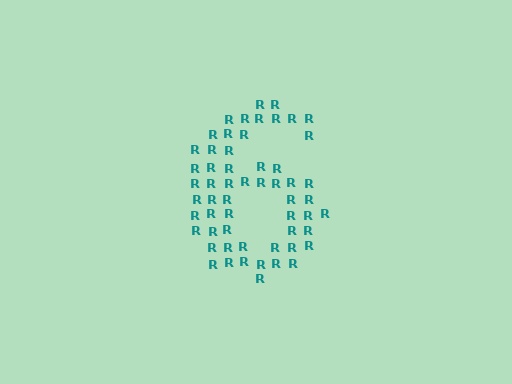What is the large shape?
The large shape is the digit 6.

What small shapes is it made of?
It is made of small letter R's.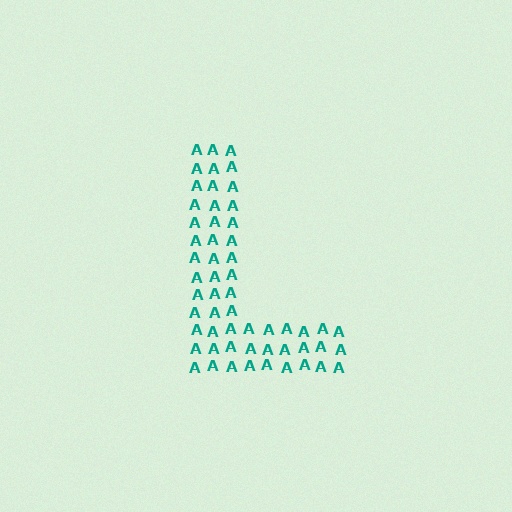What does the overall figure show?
The overall figure shows the letter L.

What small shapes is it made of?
It is made of small letter A's.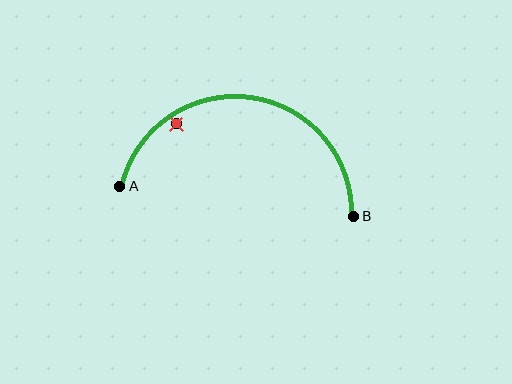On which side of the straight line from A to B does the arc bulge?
The arc bulges above the straight line connecting A and B.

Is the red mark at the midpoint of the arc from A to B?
No — the red mark does not lie on the arc at all. It sits slightly inside the curve.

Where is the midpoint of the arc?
The arc midpoint is the point on the curve farthest from the straight line joining A and B. It sits above that line.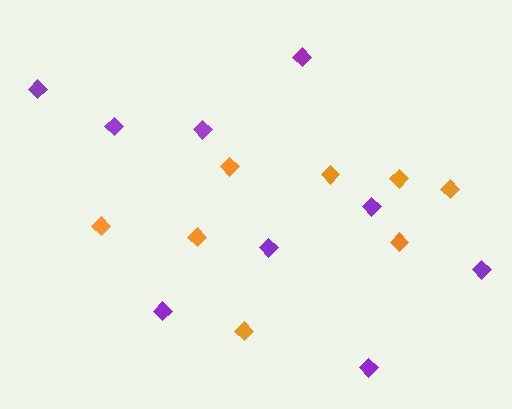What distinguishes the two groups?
There are 2 groups: one group of orange diamonds (8) and one group of purple diamonds (9).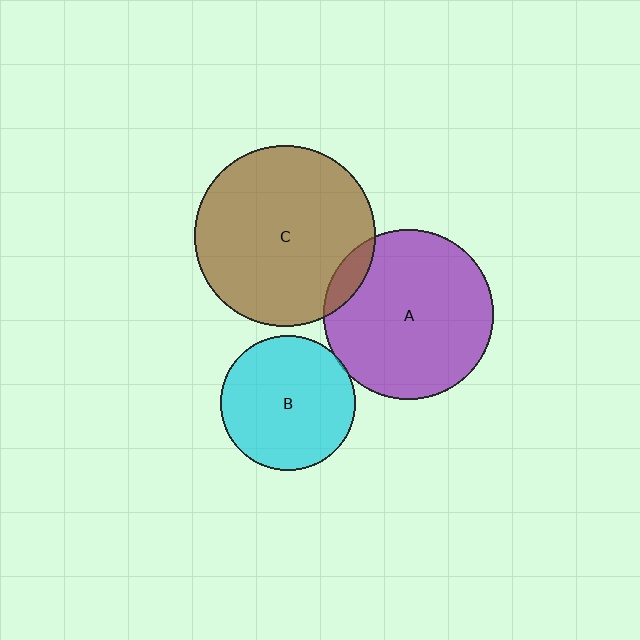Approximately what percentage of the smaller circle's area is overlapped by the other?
Approximately 10%.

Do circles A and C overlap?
Yes.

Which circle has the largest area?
Circle C (brown).